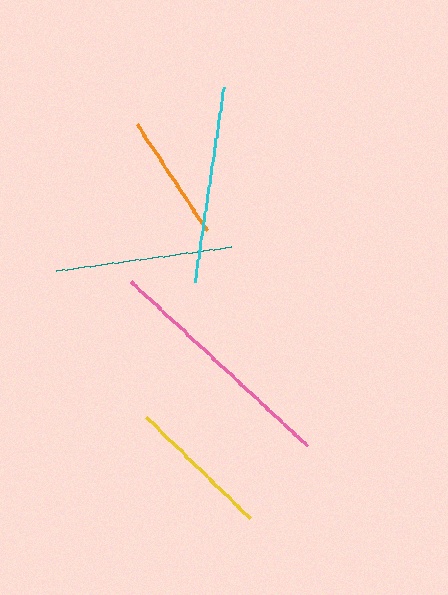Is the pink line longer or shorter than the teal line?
The pink line is longer than the teal line.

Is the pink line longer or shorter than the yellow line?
The pink line is longer than the yellow line.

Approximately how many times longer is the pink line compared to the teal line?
The pink line is approximately 1.4 times the length of the teal line.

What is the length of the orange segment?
The orange segment is approximately 127 pixels long.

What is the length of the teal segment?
The teal segment is approximately 176 pixels long.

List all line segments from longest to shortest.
From longest to shortest: pink, cyan, teal, yellow, orange.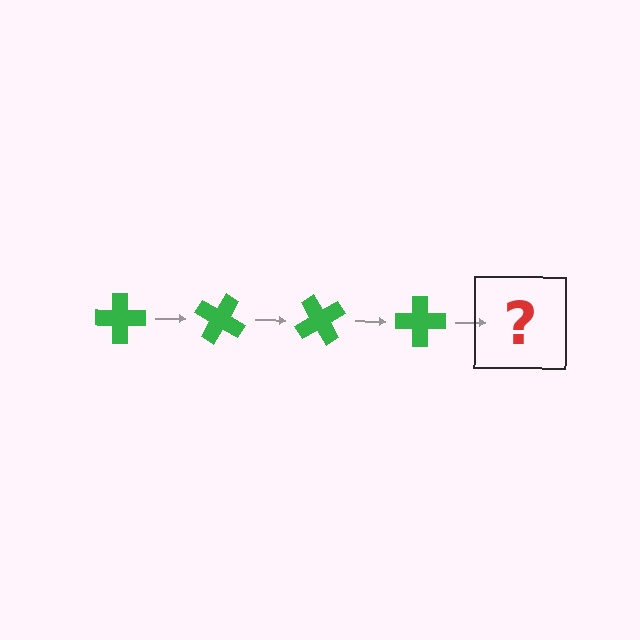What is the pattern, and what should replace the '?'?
The pattern is that the cross rotates 30 degrees each step. The '?' should be a green cross rotated 120 degrees.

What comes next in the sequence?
The next element should be a green cross rotated 120 degrees.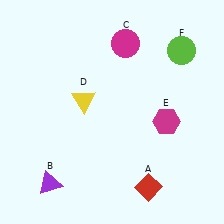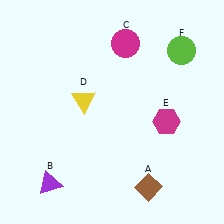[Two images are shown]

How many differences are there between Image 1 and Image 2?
There is 1 difference between the two images.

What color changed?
The diamond (A) changed from red in Image 1 to brown in Image 2.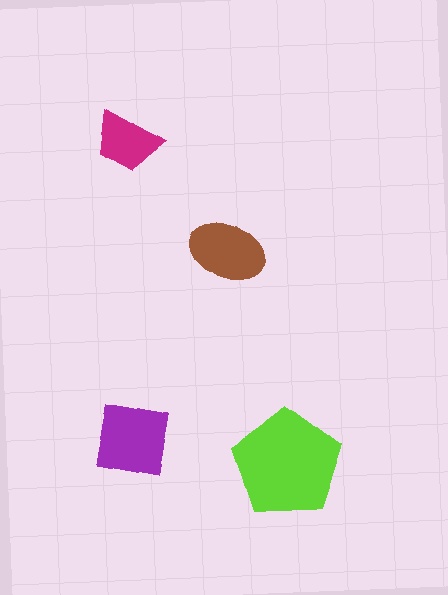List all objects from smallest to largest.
The magenta trapezoid, the brown ellipse, the purple square, the lime pentagon.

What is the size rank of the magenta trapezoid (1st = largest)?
4th.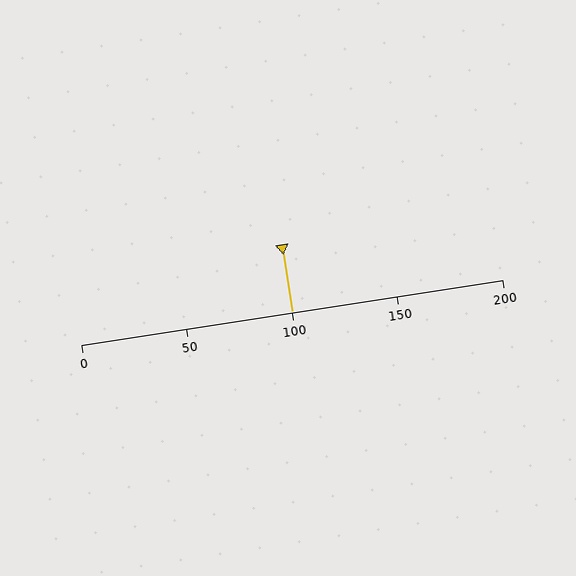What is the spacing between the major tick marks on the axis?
The major ticks are spaced 50 apart.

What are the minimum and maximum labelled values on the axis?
The axis runs from 0 to 200.